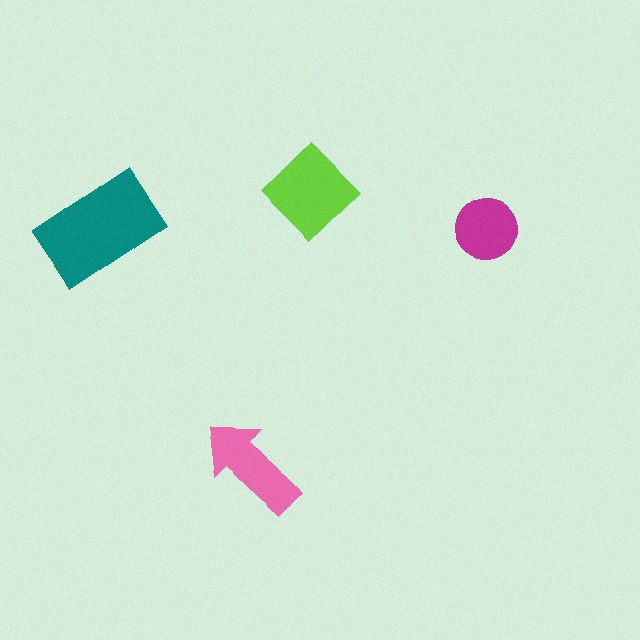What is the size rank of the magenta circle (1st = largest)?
4th.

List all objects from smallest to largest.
The magenta circle, the pink arrow, the lime diamond, the teal rectangle.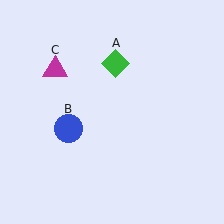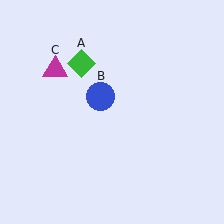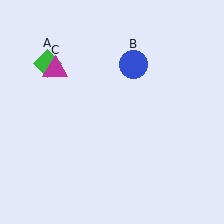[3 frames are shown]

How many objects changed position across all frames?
2 objects changed position: green diamond (object A), blue circle (object B).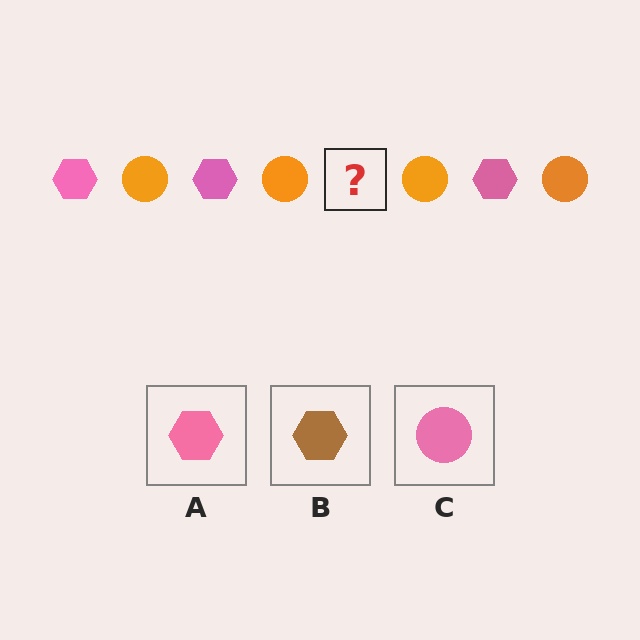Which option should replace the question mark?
Option A.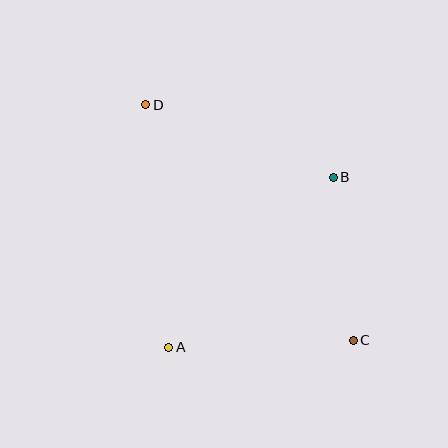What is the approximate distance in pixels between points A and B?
The distance between A and B is approximately 237 pixels.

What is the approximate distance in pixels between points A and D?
The distance between A and D is approximately 244 pixels.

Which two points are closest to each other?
Points B and C are closest to each other.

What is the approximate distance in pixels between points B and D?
The distance between B and D is approximately 201 pixels.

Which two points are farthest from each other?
Points C and D are farthest from each other.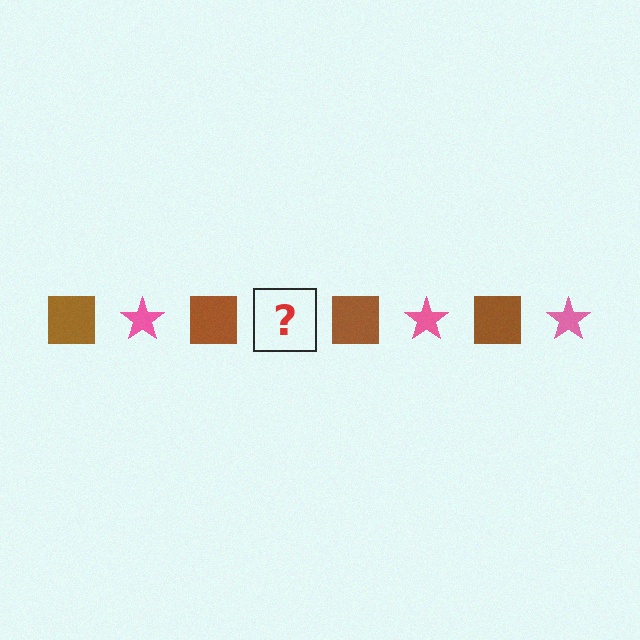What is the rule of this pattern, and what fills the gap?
The rule is that the pattern alternates between brown square and pink star. The gap should be filled with a pink star.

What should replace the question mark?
The question mark should be replaced with a pink star.